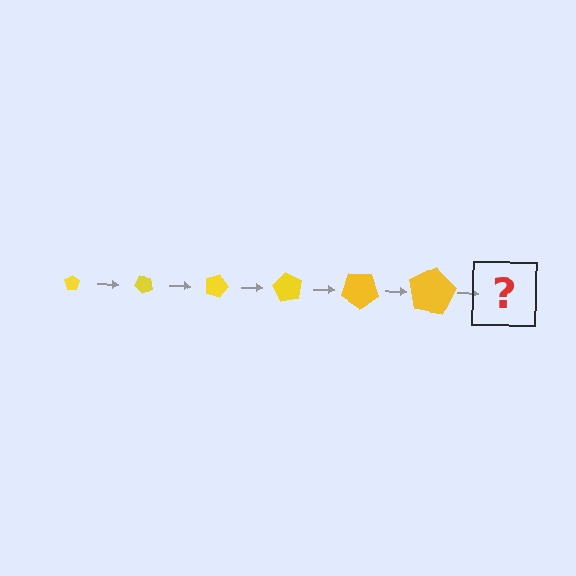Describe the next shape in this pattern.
It should be a pentagon, larger than the previous one and rotated 270 degrees from the start.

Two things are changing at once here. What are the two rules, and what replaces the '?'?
The two rules are that the pentagon grows larger each step and it rotates 45 degrees each step. The '?' should be a pentagon, larger than the previous one and rotated 270 degrees from the start.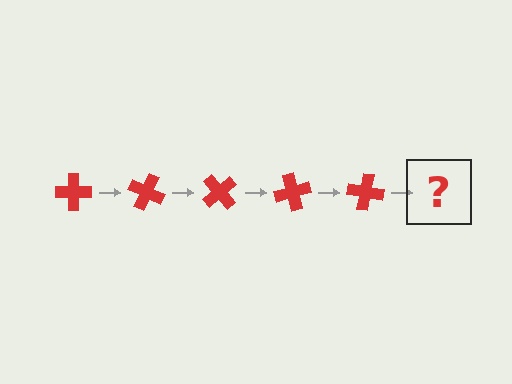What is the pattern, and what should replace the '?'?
The pattern is that the cross rotates 25 degrees each step. The '?' should be a red cross rotated 125 degrees.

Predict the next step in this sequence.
The next step is a red cross rotated 125 degrees.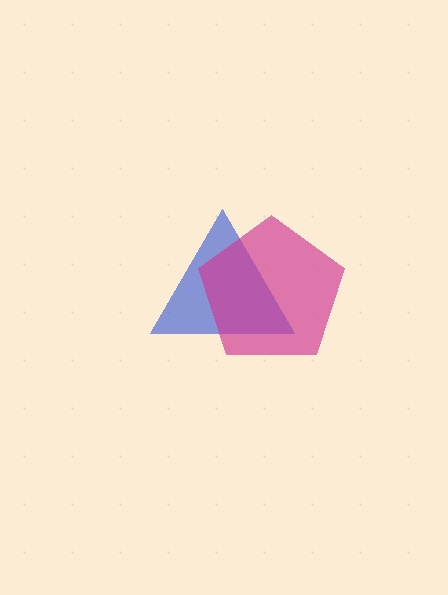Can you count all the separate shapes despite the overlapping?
Yes, there are 2 separate shapes.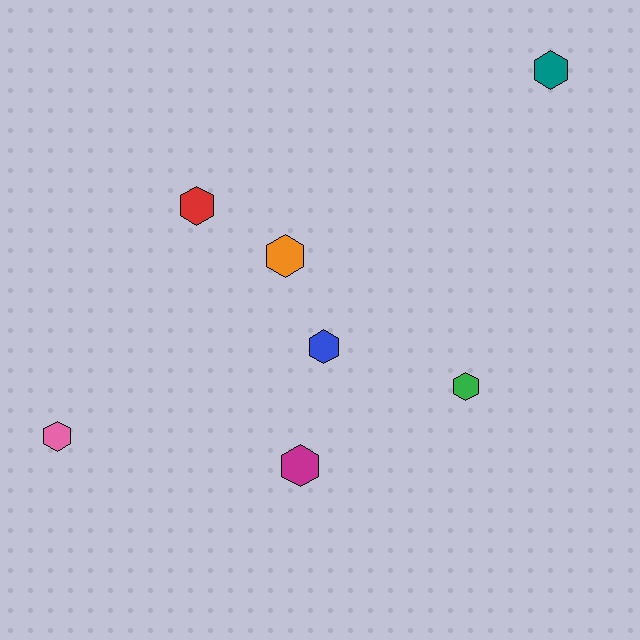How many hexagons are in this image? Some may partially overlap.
There are 7 hexagons.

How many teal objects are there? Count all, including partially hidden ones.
There is 1 teal object.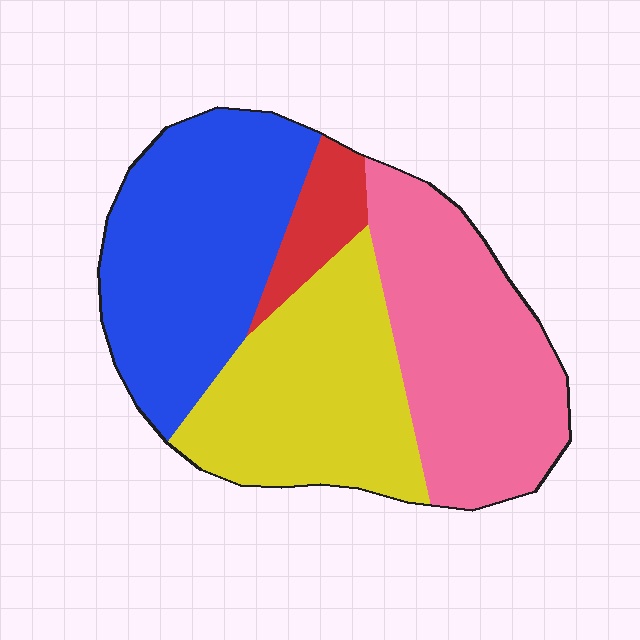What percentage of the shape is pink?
Pink covers around 30% of the shape.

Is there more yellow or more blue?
Blue.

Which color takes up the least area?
Red, at roughly 5%.